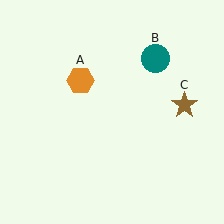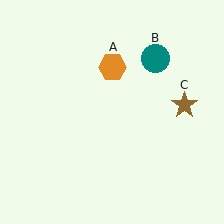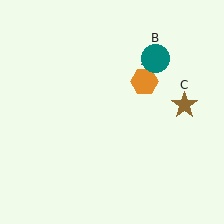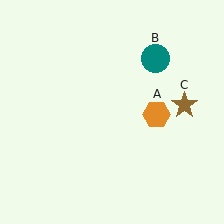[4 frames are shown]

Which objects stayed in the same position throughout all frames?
Teal circle (object B) and brown star (object C) remained stationary.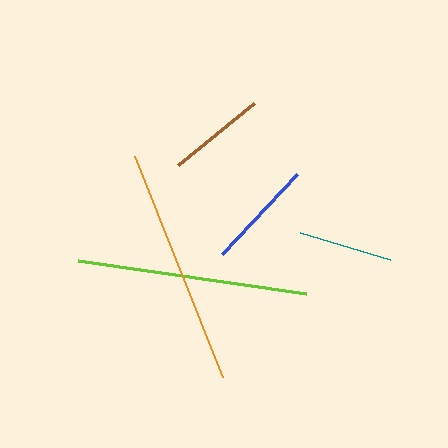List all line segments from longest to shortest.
From longest to shortest: orange, lime, blue, brown, teal.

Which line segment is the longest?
The orange line is the longest at approximately 237 pixels.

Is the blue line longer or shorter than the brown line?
The blue line is longer than the brown line.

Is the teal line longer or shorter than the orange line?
The orange line is longer than the teal line.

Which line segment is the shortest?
The teal line is the shortest at approximately 94 pixels.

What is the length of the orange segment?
The orange segment is approximately 237 pixels long.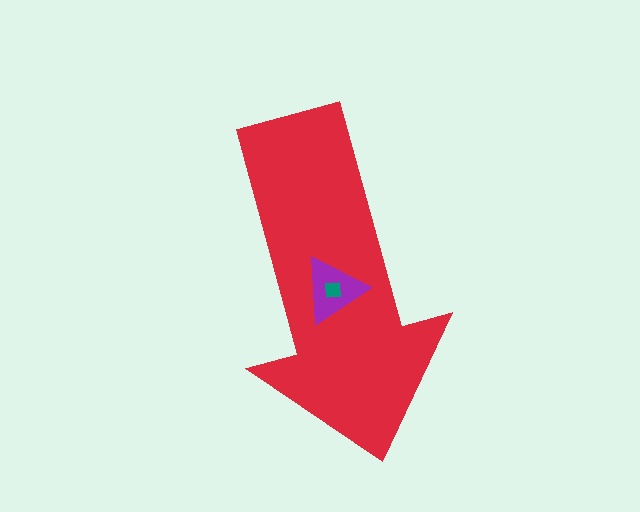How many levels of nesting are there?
3.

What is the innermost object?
The teal square.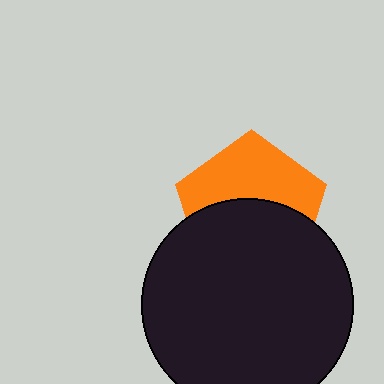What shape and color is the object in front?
The object in front is a black circle.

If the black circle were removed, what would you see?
You would see the complete orange pentagon.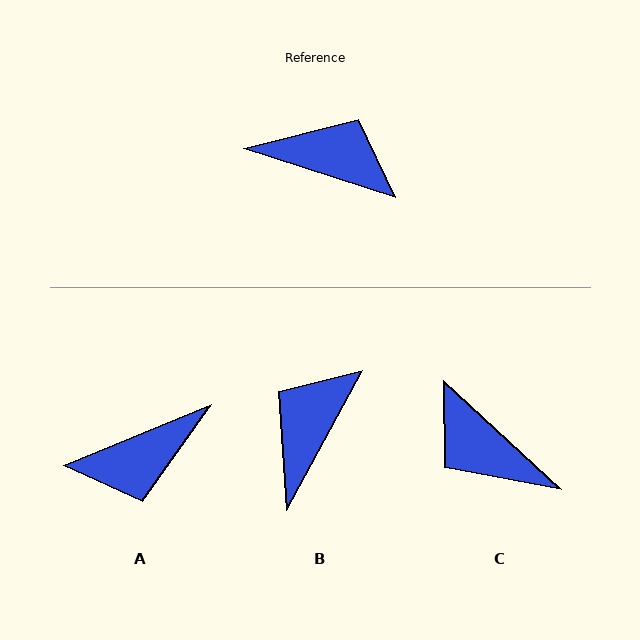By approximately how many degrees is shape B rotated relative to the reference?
Approximately 79 degrees counter-clockwise.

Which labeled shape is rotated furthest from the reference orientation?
C, about 155 degrees away.